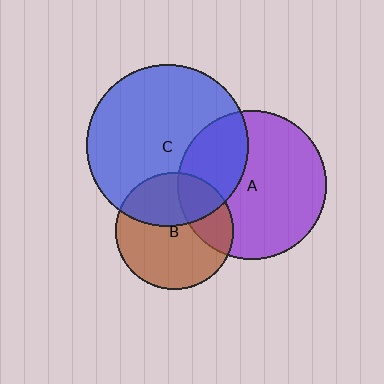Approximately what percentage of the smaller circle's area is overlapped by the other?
Approximately 30%.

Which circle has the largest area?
Circle C (blue).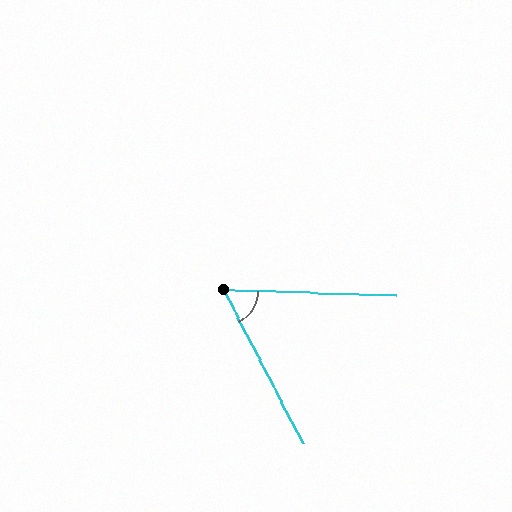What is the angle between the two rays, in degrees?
Approximately 61 degrees.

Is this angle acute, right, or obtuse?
It is acute.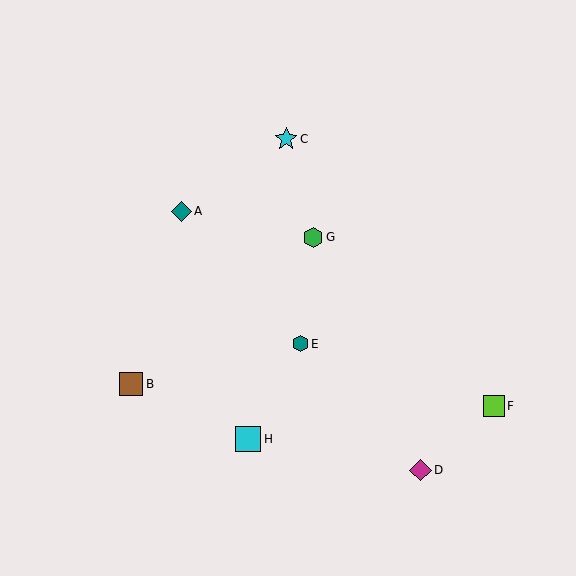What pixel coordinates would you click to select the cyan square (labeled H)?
Click at (248, 439) to select the cyan square H.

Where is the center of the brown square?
The center of the brown square is at (131, 384).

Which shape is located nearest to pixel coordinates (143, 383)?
The brown square (labeled B) at (131, 384) is nearest to that location.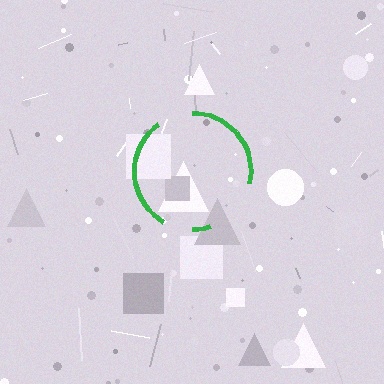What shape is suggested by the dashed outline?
The dashed outline suggests a circle.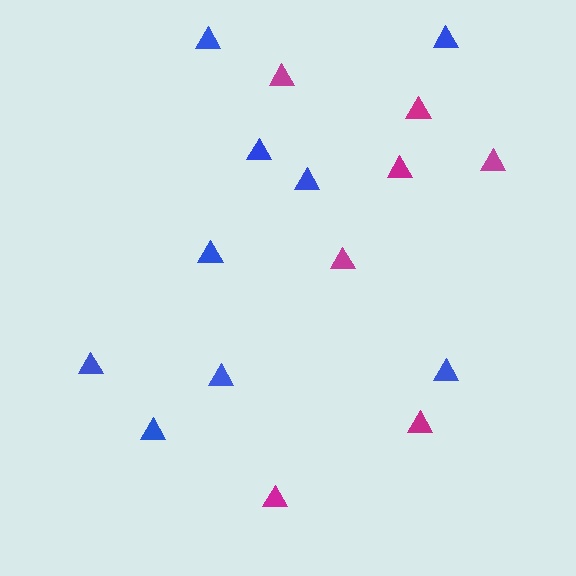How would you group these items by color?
There are 2 groups: one group of blue triangles (9) and one group of magenta triangles (7).